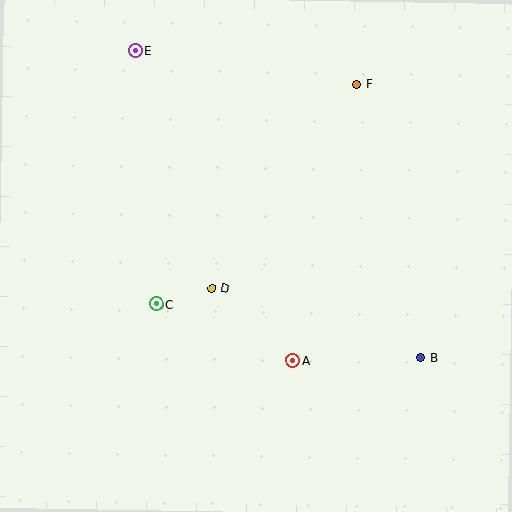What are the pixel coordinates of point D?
Point D is at (212, 288).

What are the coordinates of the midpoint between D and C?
The midpoint between D and C is at (184, 296).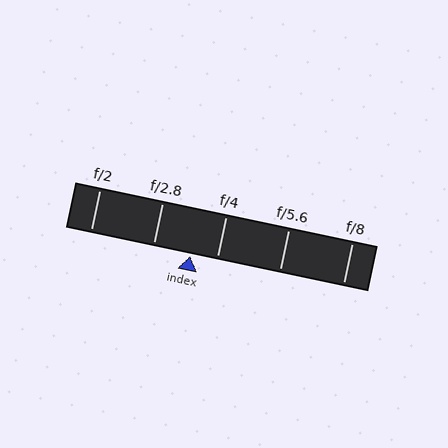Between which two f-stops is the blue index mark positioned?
The index mark is between f/2.8 and f/4.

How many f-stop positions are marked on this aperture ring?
There are 5 f-stop positions marked.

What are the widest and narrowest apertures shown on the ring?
The widest aperture shown is f/2 and the narrowest is f/8.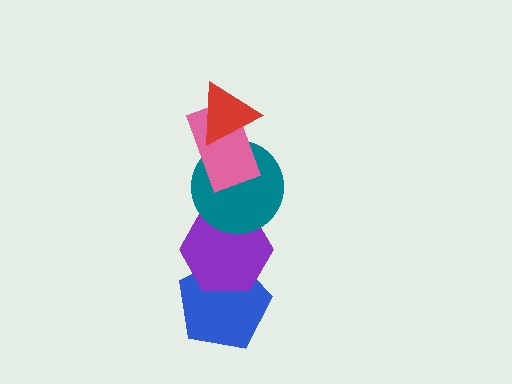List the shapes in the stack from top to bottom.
From top to bottom: the red triangle, the pink rectangle, the teal circle, the purple hexagon, the blue pentagon.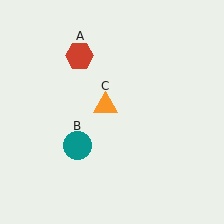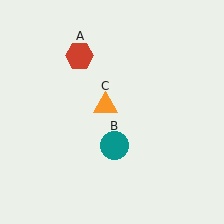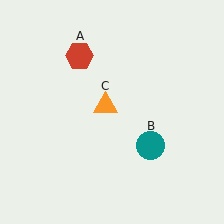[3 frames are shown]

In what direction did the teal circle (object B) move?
The teal circle (object B) moved right.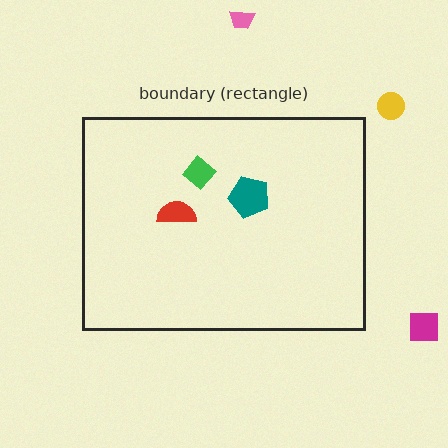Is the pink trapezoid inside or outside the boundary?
Outside.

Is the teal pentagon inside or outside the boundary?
Inside.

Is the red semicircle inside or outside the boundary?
Inside.